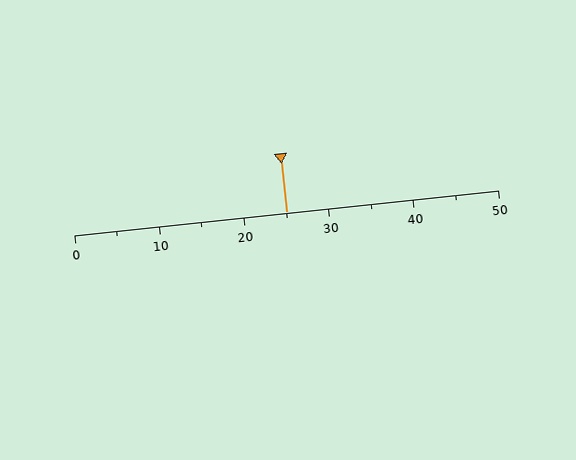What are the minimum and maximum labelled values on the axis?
The axis runs from 0 to 50.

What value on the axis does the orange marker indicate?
The marker indicates approximately 25.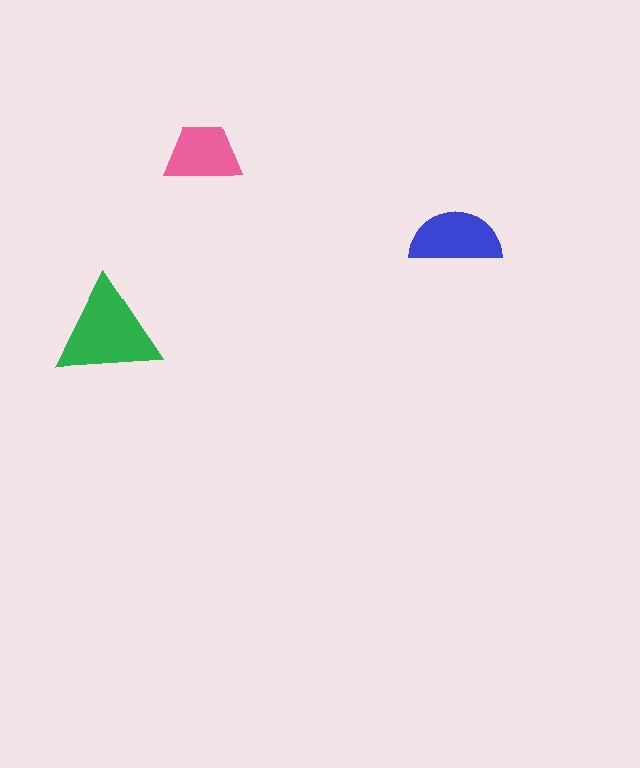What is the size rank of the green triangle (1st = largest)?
1st.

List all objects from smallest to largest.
The pink trapezoid, the blue semicircle, the green triangle.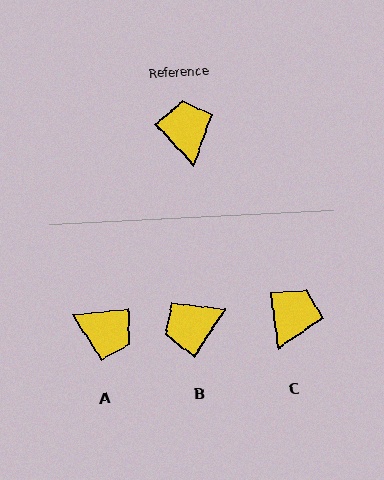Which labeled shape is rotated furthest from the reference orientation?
A, about 128 degrees away.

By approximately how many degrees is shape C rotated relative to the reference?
Approximately 35 degrees clockwise.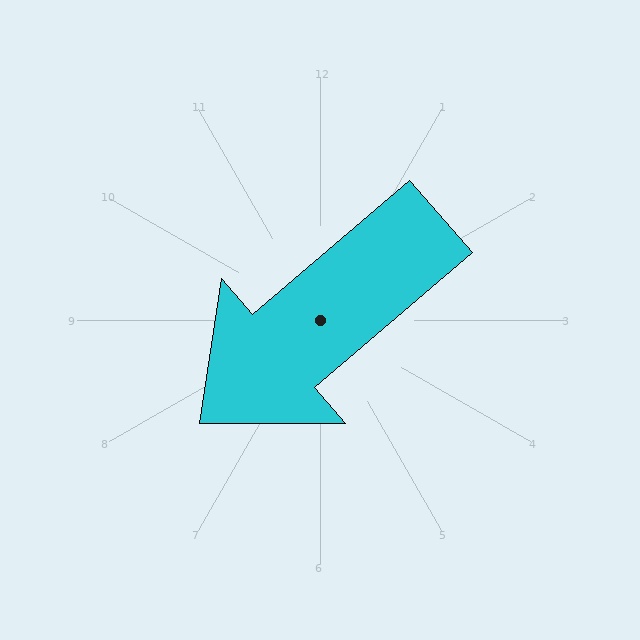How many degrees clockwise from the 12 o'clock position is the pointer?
Approximately 229 degrees.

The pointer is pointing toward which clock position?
Roughly 8 o'clock.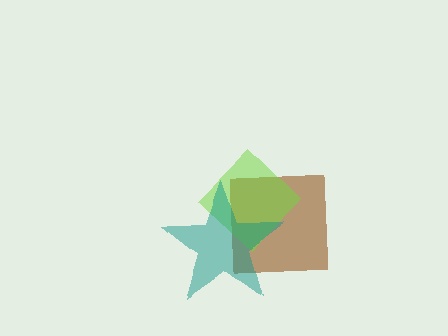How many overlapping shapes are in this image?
There are 3 overlapping shapes in the image.